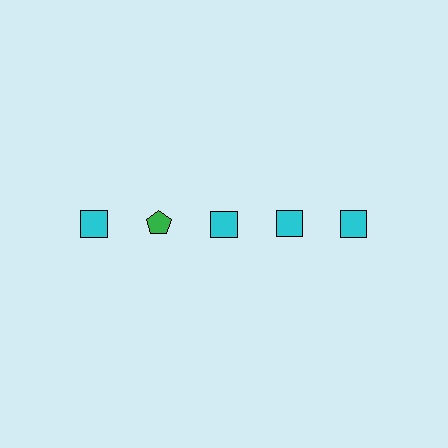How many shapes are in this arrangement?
There are 5 shapes arranged in a grid pattern.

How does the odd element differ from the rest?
It differs in both color (green instead of cyan) and shape (pentagon instead of square).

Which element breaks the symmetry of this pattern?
The green pentagon in the top row, second from left column breaks the symmetry. All other shapes are cyan squares.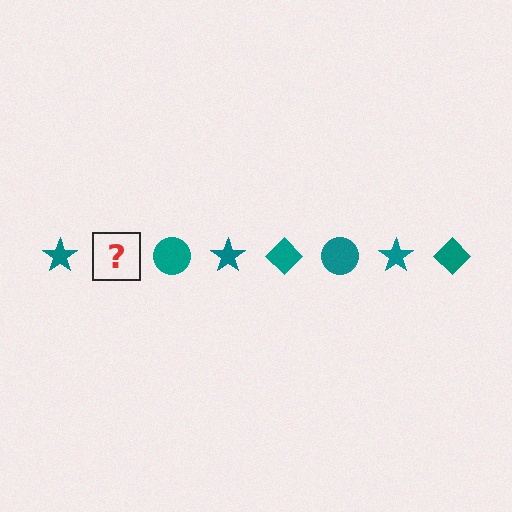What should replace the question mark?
The question mark should be replaced with a teal diamond.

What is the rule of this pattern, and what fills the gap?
The rule is that the pattern cycles through star, diamond, circle shapes in teal. The gap should be filled with a teal diamond.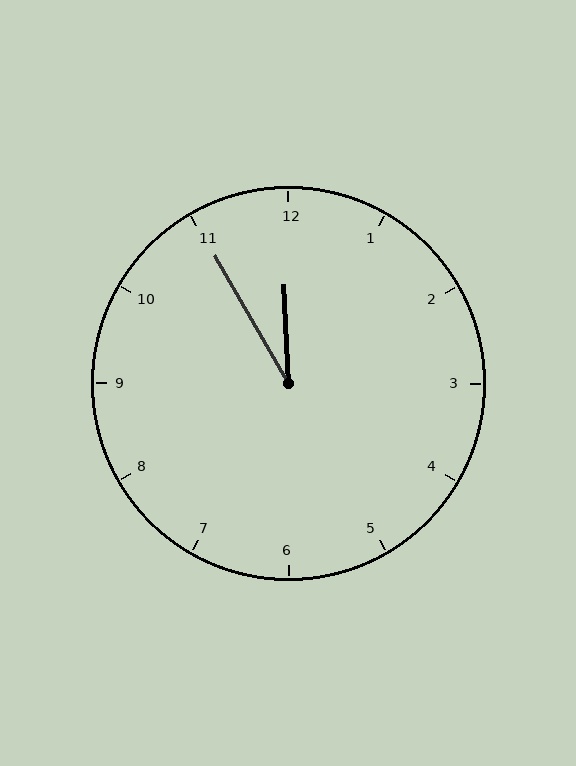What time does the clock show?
11:55.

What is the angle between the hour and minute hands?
Approximately 28 degrees.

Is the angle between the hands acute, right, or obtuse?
It is acute.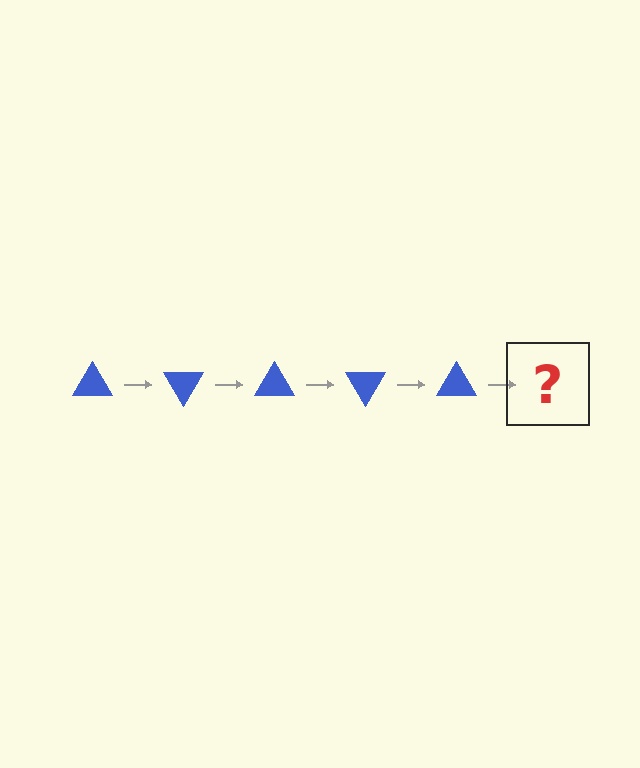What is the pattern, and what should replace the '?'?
The pattern is that the triangle rotates 60 degrees each step. The '?' should be a blue triangle rotated 300 degrees.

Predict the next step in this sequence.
The next step is a blue triangle rotated 300 degrees.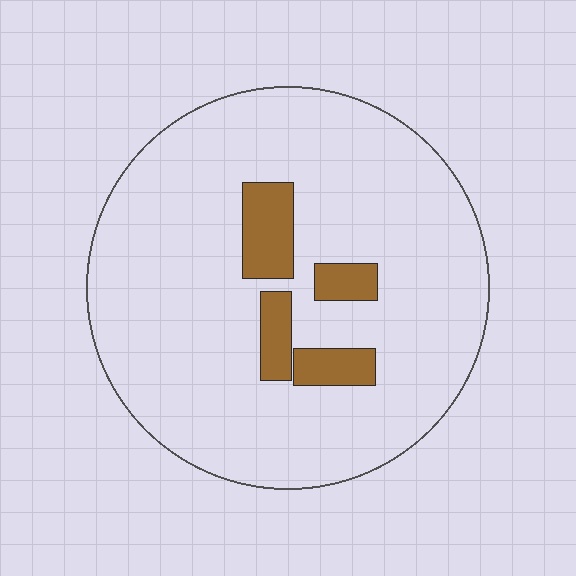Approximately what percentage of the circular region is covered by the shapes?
Approximately 10%.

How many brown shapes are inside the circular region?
4.